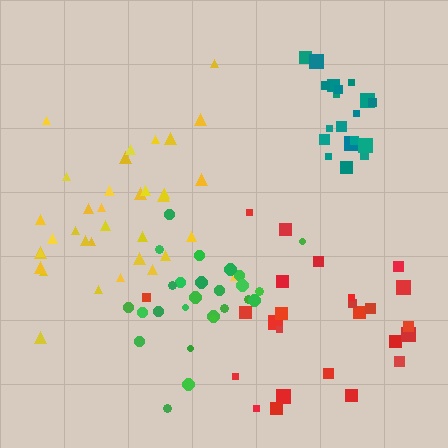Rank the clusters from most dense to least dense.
teal, green, yellow, red.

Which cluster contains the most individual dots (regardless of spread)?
Yellow (35).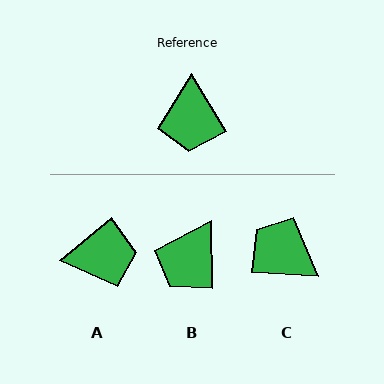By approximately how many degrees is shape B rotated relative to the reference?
Approximately 30 degrees clockwise.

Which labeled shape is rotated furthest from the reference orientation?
C, about 124 degrees away.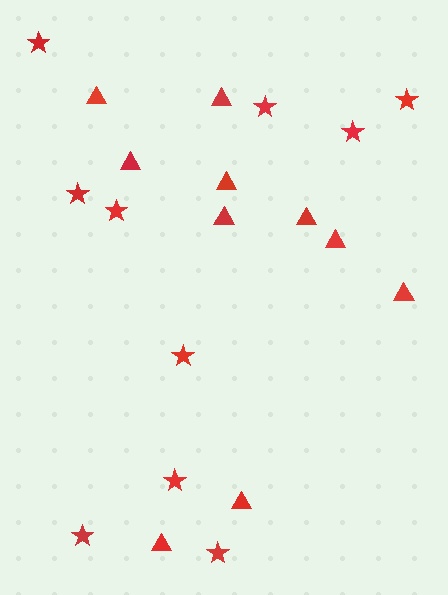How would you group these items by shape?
There are 2 groups: one group of stars (10) and one group of triangles (10).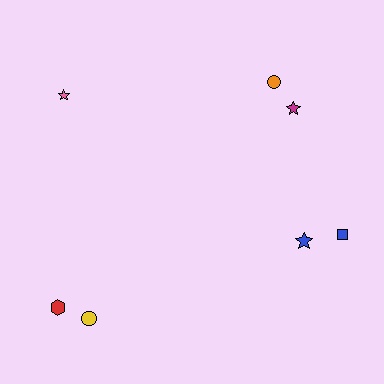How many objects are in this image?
There are 7 objects.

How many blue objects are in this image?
There are 2 blue objects.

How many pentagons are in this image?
There are no pentagons.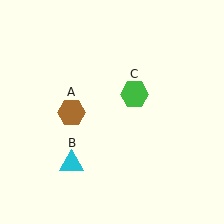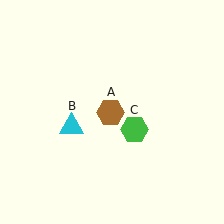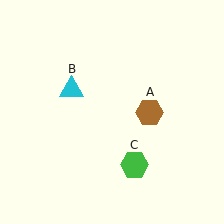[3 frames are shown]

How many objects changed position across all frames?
3 objects changed position: brown hexagon (object A), cyan triangle (object B), green hexagon (object C).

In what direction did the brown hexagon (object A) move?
The brown hexagon (object A) moved right.